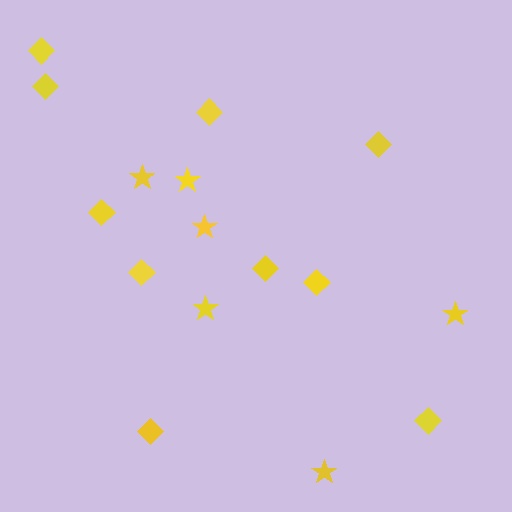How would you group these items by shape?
There are 2 groups: one group of diamonds (10) and one group of stars (6).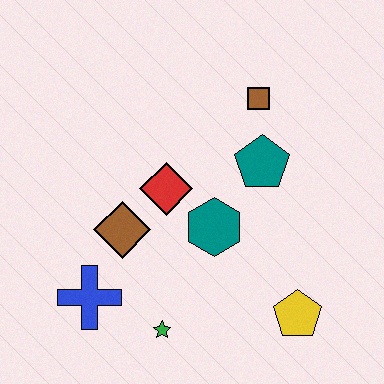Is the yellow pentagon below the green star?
No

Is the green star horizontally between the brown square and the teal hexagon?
No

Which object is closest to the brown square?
The teal pentagon is closest to the brown square.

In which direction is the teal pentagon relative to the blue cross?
The teal pentagon is to the right of the blue cross.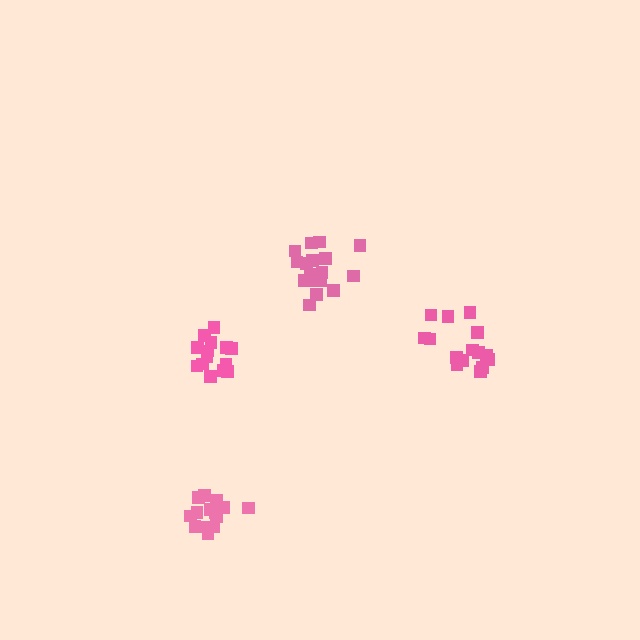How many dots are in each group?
Group 1: 14 dots, Group 2: 20 dots, Group 3: 16 dots, Group 4: 14 dots (64 total).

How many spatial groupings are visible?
There are 4 spatial groupings.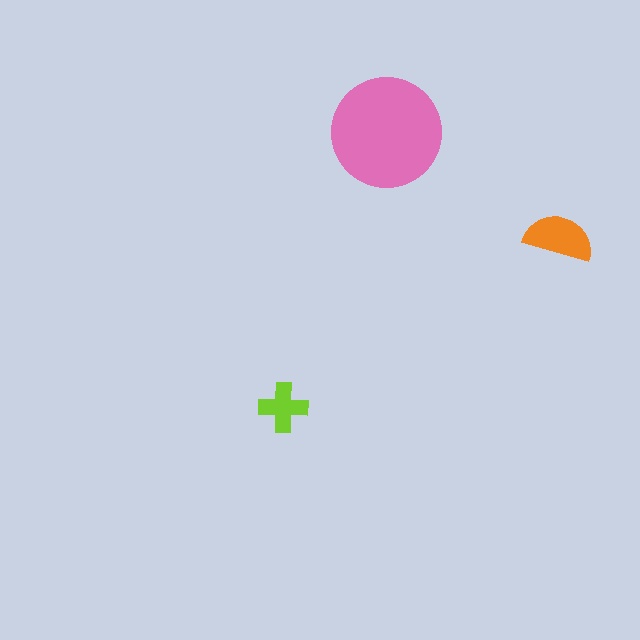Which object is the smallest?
The lime cross.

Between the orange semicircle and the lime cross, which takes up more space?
The orange semicircle.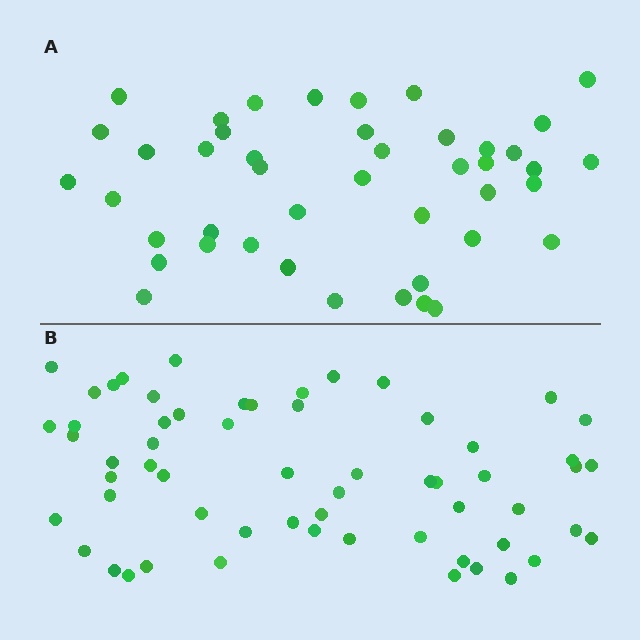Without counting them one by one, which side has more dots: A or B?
Region B (the bottom region) has more dots.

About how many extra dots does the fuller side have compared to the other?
Region B has approximately 15 more dots than region A.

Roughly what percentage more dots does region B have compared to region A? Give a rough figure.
About 35% more.